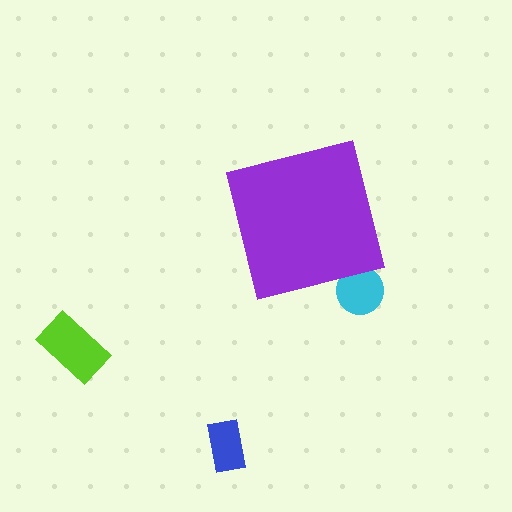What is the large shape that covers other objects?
A purple square.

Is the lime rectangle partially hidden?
No, the lime rectangle is fully visible.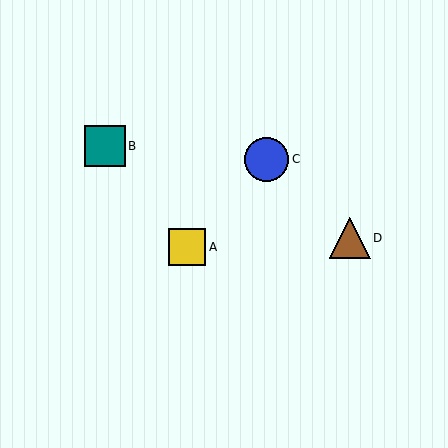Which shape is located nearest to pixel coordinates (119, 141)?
The teal square (labeled B) at (105, 146) is nearest to that location.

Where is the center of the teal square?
The center of the teal square is at (105, 146).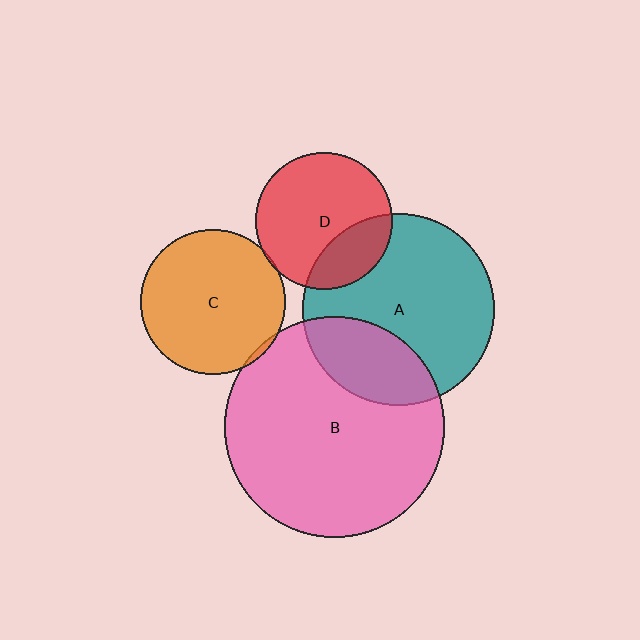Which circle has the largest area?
Circle B (pink).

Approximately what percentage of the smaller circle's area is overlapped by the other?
Approximately 5%.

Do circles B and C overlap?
Yes.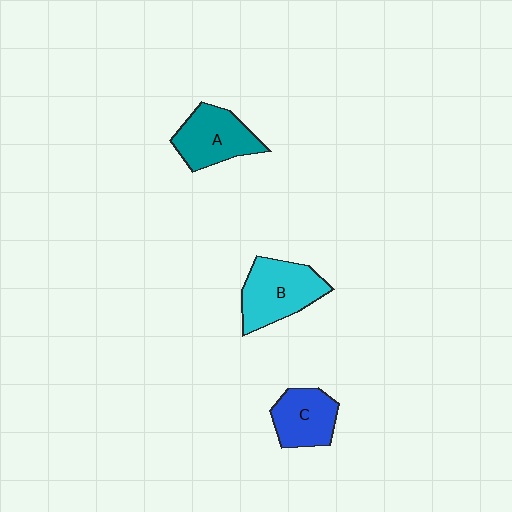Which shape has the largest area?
Shape B (cyan).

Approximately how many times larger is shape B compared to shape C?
Approximately 1.3 times.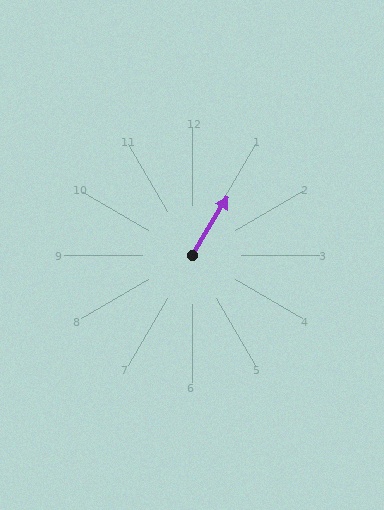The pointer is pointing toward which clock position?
Roughly 1 o'clock.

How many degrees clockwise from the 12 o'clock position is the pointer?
Approximately 31 degrees.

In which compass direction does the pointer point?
Northeast.